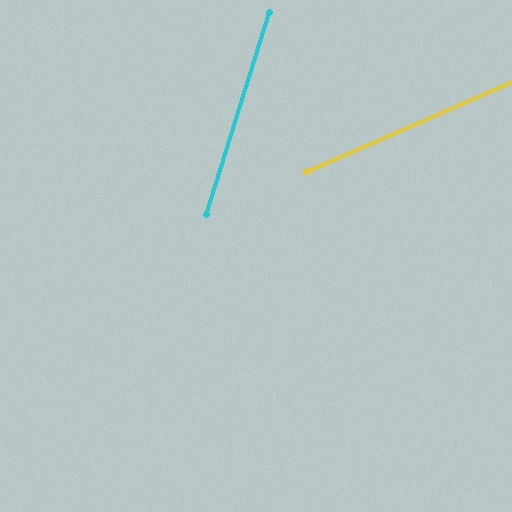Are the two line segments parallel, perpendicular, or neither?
Neither parallel nor perpendicular — they differ by about 49°.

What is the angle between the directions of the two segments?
Approximately 49 degrees.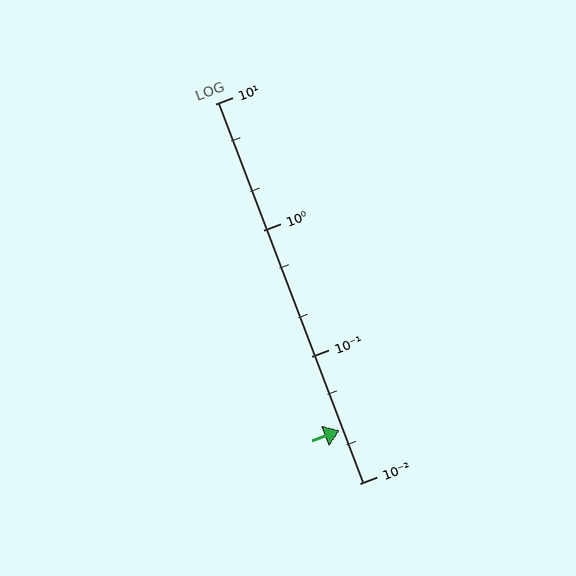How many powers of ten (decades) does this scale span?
The scale spans 3 decades, from 0.01 to 10.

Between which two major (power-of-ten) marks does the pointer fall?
The pointer is between 0.01 and 0.1.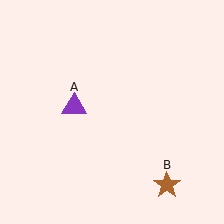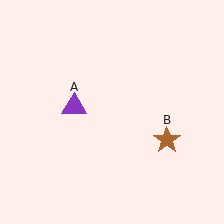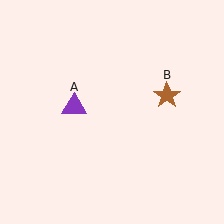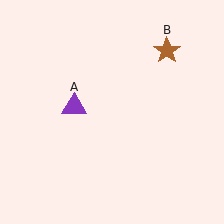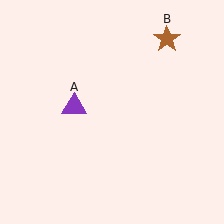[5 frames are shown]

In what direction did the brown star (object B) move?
The brown star (object B) moved up.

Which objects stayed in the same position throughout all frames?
Purple triangle (object A) remained stationary.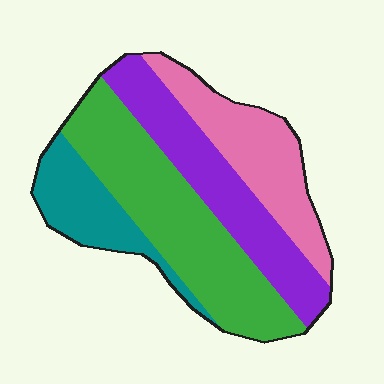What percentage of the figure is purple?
Purple takes up between a quarter and a half of the figure.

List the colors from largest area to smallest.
From largest to smallest: green, purple, pink, teal.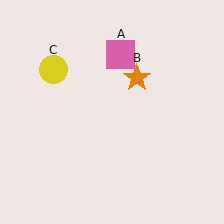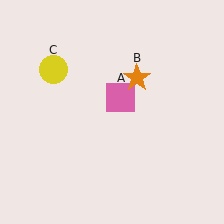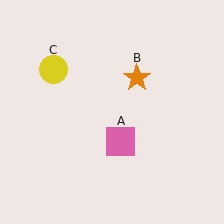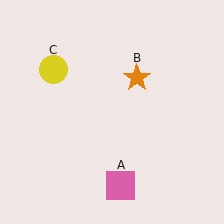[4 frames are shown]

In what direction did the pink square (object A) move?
The pink square (object A) moved down.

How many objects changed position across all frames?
1 object changed position: pink square (object A).